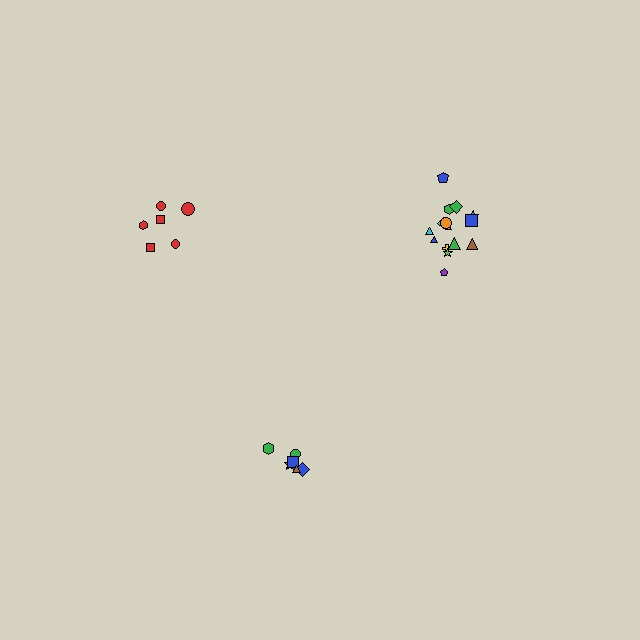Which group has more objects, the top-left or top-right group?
The top-right group.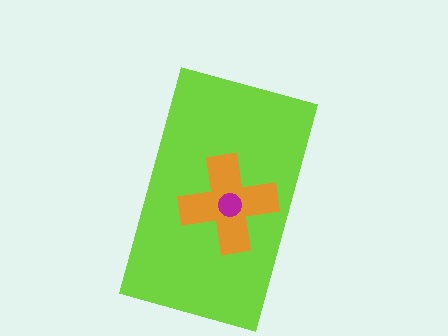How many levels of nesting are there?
3.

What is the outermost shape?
The lime rectangle.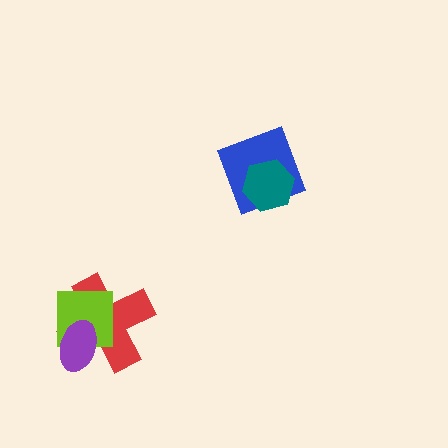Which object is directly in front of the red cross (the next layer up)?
The lime square is directly in front of the red cross.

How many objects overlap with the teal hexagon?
1 object overlaps with the teal hexagon.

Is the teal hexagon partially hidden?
No, no other shape covers it.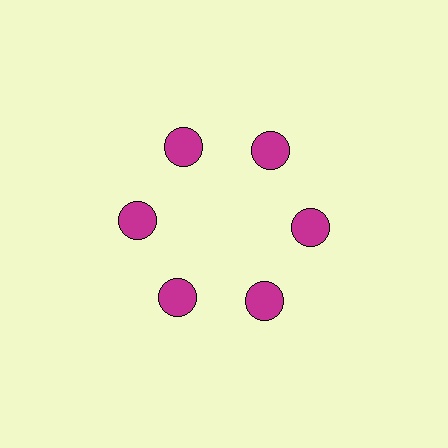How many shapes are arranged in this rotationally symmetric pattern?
There are 6 shapes, arranged in 6 groups of 1.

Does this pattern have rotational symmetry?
Yes, this pattern has 6-fold rotational symmetry. It looks the same after rotating 60 degrees around the center.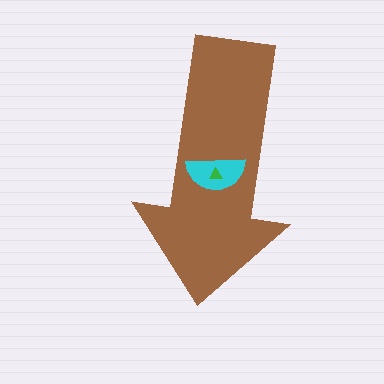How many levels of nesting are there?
3.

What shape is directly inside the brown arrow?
The cyan semicircle.